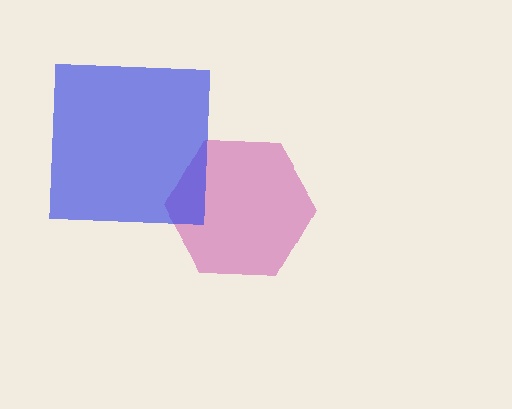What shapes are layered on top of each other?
The layered shapes are: a magenta hexagon, a blue square.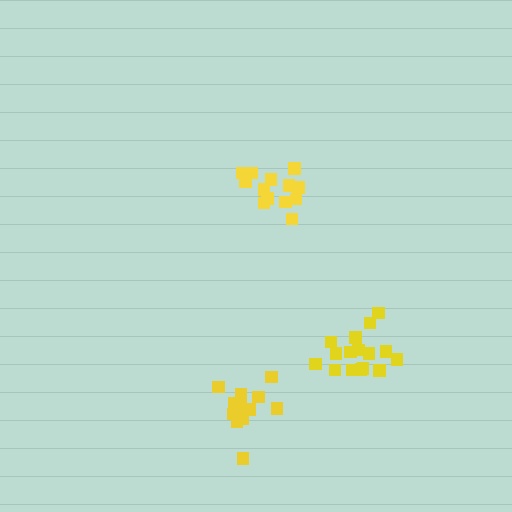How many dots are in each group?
Group 1: 16 dots, Group 2: 14 dots, Group 3: 13 dots (43 total).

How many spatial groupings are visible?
There are 3 spatial groupings.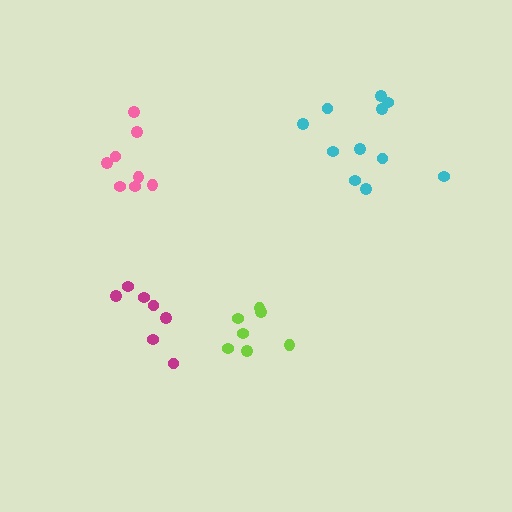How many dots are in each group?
Group 1: 8 dots, Group 2: 11 dots, Group 3: 7 dots, Group 4: 7 dots (33 total).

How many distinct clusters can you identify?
There are 4 distinct clusters.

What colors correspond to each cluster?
The clusters are colored: pink, cyan, lime, magenta.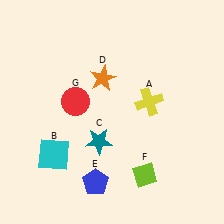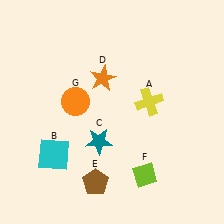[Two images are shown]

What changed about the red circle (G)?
In Image 1, G is red. In Image 2, it changed to orange.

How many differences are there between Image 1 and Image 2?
There are 2 differences between the two images.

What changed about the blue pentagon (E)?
In Image 1, E is blue. In Image 2, it changed to brown.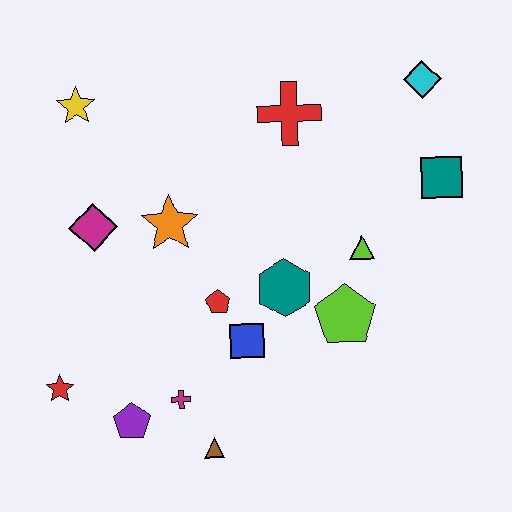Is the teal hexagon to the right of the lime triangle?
No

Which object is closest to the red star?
The purple pentagon is closest to the red star.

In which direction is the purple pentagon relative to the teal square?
The purple pentagon is to the left of the teal square.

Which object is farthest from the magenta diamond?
The cyan diamond is farthest from the magenta diamond.